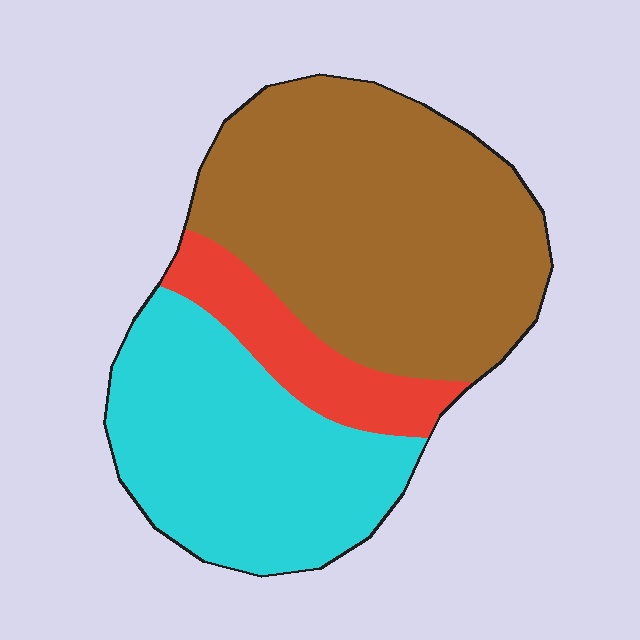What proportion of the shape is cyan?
Cyan covers about 35% of the shape.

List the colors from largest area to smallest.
From largest to smallest: brown, cyan, red.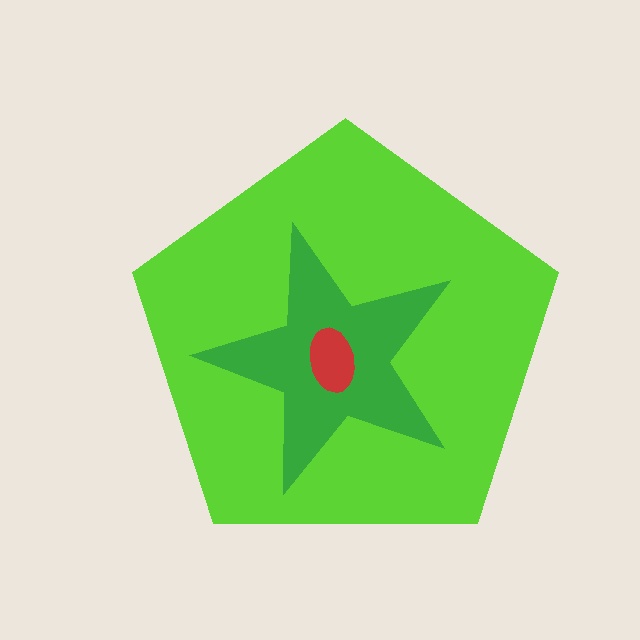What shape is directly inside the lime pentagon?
The green star.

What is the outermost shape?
The lime pentagon.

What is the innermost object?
The red ellipse.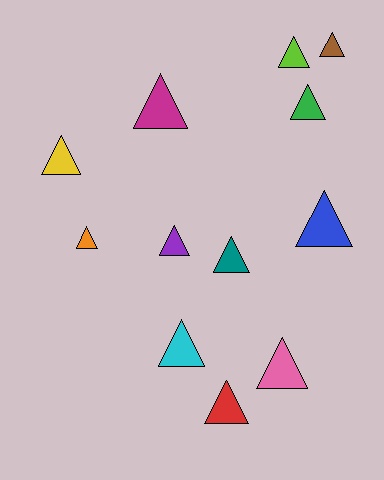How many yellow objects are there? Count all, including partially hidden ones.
There is 1 yellow object.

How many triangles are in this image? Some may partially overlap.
There are 12 triangles.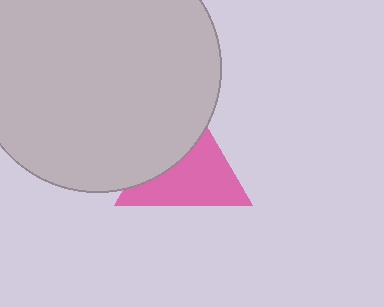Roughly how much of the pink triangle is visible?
About half of it is visible (roughly 60%).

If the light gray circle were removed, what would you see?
You would see the complete pink triangle.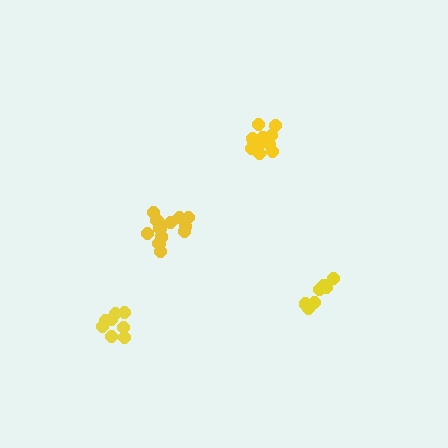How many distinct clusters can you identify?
There are 4 distinct clusters.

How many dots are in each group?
Group 1: 8 dots, Group 2: 8 dots, Group 3: 13 dots, Group 4: 13 dots (42 total).